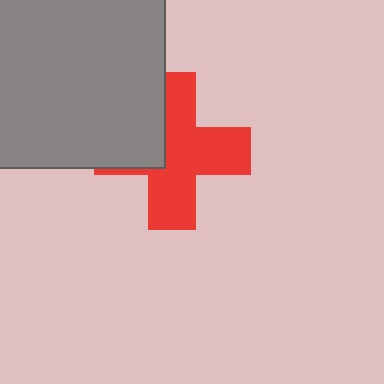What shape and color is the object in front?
The object in front is a gray square.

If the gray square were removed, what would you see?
You would see the complete red cross.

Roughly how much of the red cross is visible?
Most of it is visible (roughly 69%).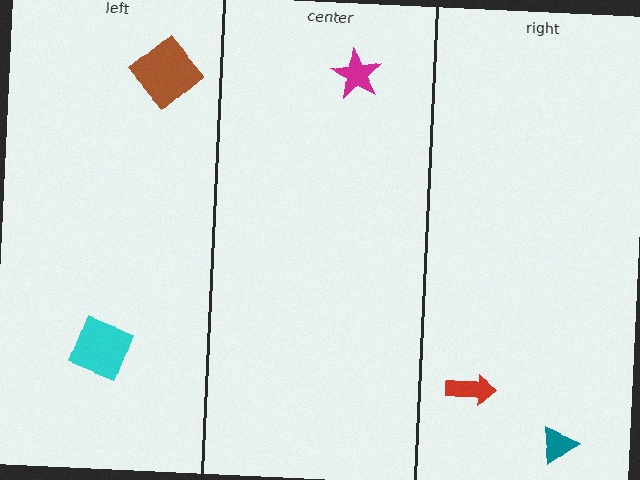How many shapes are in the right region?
2.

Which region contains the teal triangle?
The right region.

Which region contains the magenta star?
The center region.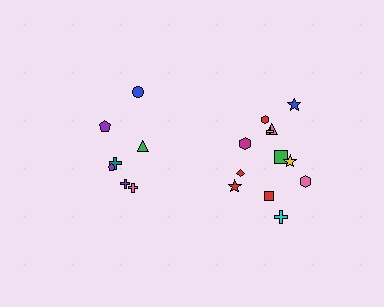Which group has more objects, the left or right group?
The right group.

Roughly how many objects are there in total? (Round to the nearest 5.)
Roughly 20 objects in total.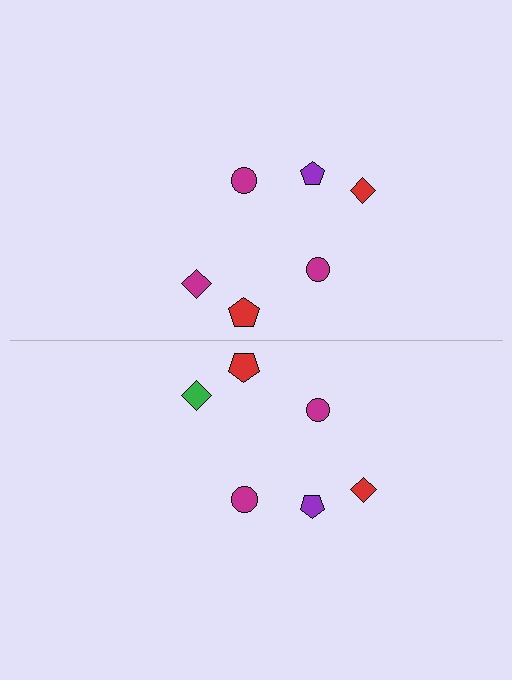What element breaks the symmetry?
The green diamond on the bottom side breaks the symmetry — its mirror counterpart is magenta.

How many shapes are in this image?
There are 12 shapes in this image.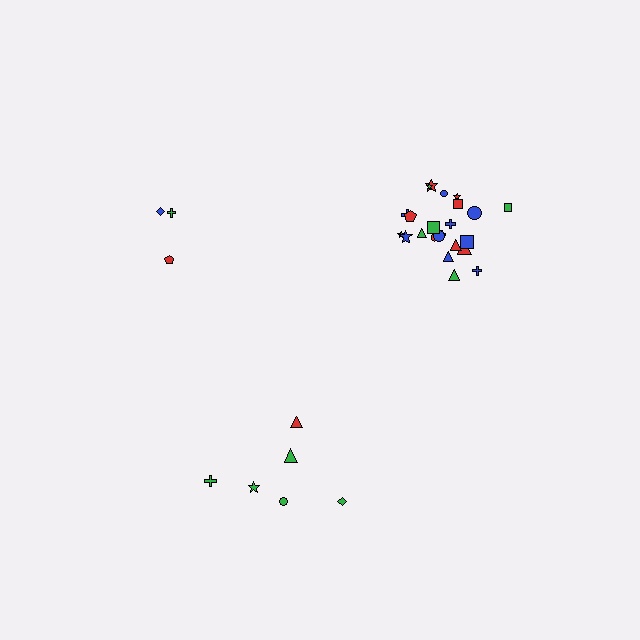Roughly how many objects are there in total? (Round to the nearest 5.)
Roughly 35 objects in total.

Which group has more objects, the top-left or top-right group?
The top-right group.